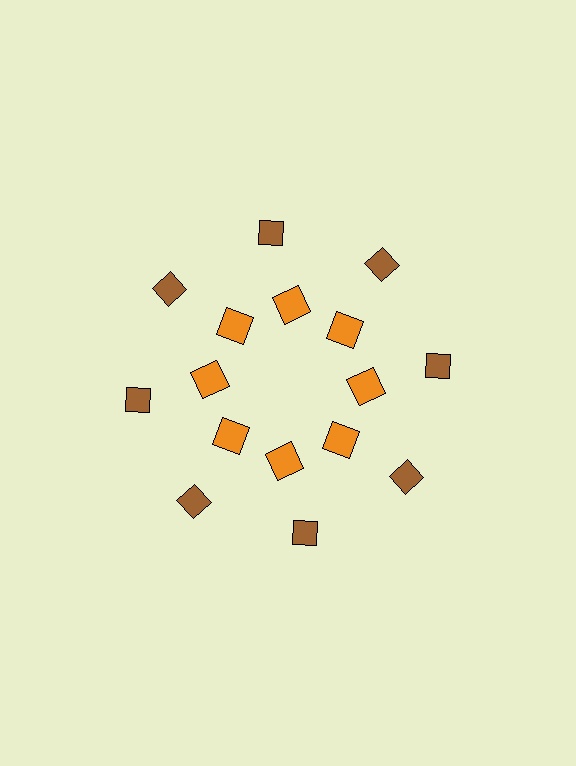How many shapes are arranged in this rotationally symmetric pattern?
There are 16 shapes, arranged in 8 groups of 2.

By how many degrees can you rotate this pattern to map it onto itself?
The pattern maps onto itself every 45 degrees of rotation.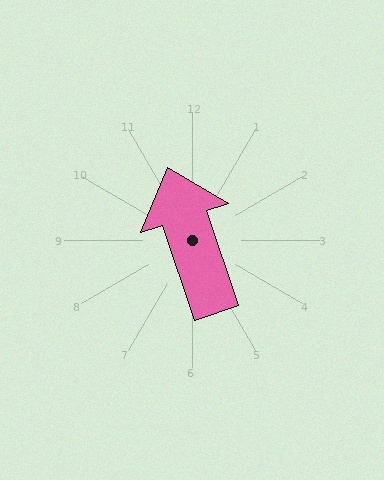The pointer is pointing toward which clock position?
Roughly 11 o'clock.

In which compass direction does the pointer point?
North.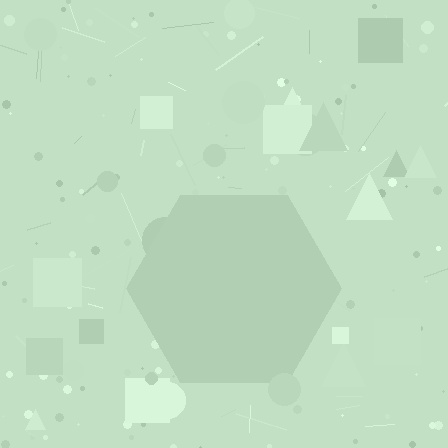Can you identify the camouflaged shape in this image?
The camouflaged shape is a hexagon.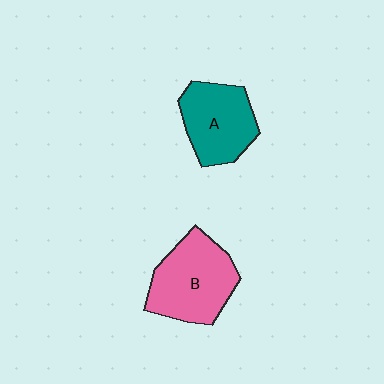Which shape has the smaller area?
Shape A (teal).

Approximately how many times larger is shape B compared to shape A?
Approximately 1.2 times.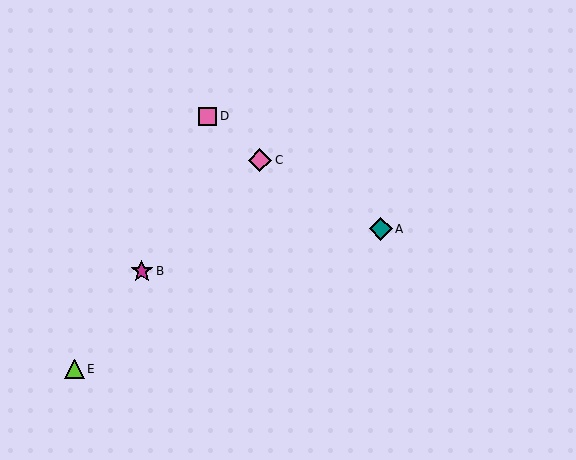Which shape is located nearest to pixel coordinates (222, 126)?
The pink square (labeled D) at (208, 116) is nearest to that location.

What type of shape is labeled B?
Shape B is a magenta star.